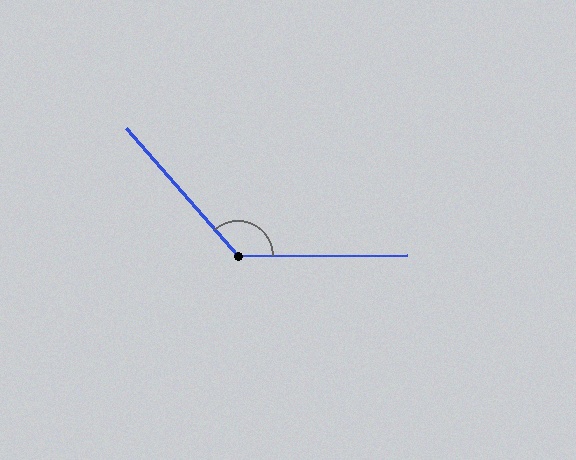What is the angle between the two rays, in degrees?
Approximately 131 degrees.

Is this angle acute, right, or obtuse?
It is obtuse.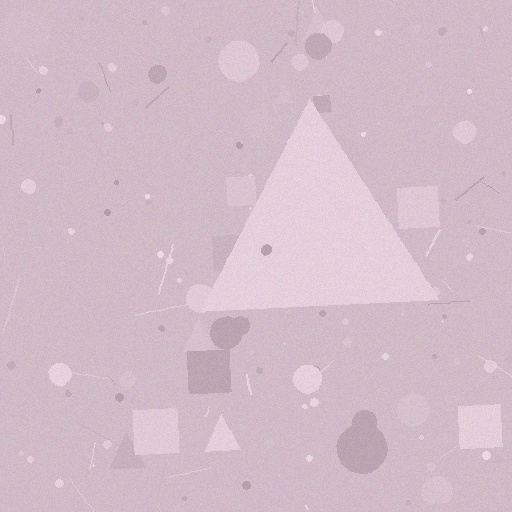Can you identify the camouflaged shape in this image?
The camouflaged shape is a triangle.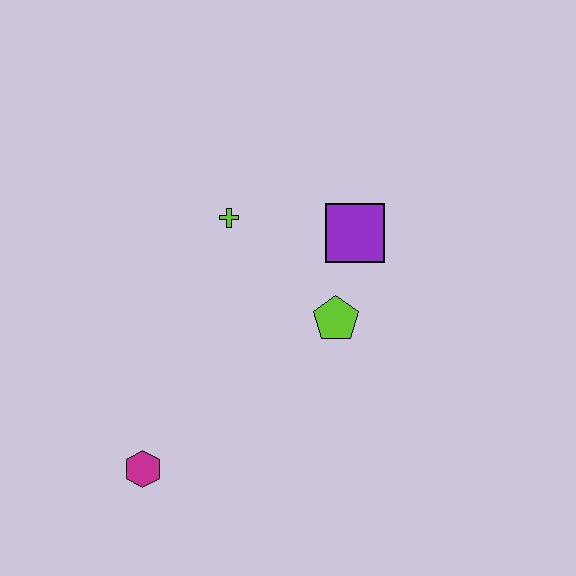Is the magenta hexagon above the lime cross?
No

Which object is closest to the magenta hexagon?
The lime pentagon is closest to the magenta hexagon.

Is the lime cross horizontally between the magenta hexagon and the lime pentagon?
Yes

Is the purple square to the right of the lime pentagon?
Yes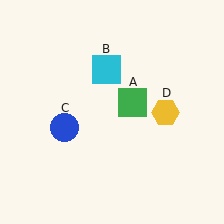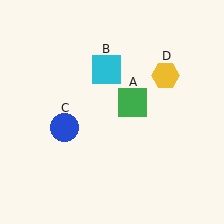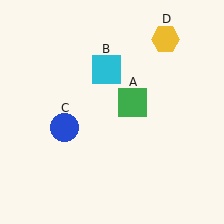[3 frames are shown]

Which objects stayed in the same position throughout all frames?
Green square (object A) and cyan square (object B) and blue circle (object C) remained stationary.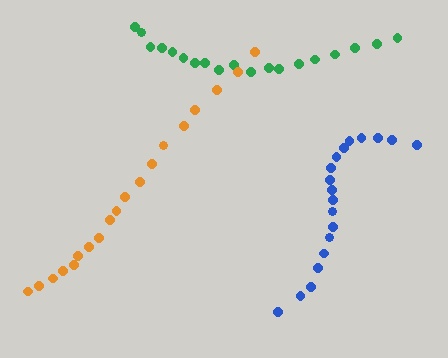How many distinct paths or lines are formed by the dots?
There are 3 distinct paths.